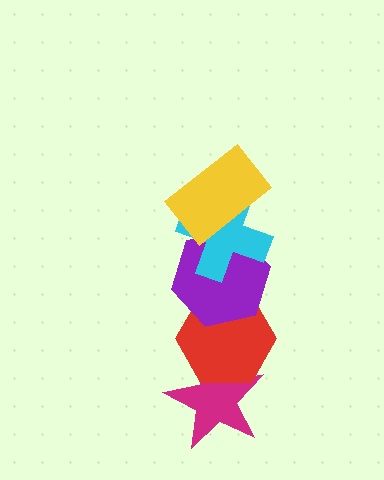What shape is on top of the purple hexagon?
The cyan cross is on top of the purple hexagon.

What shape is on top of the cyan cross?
The yellow rectangle is on top of the cyan cross.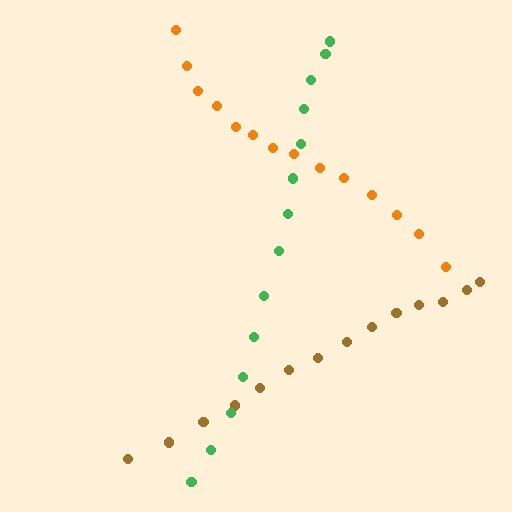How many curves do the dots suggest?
There are 3 distinct paths.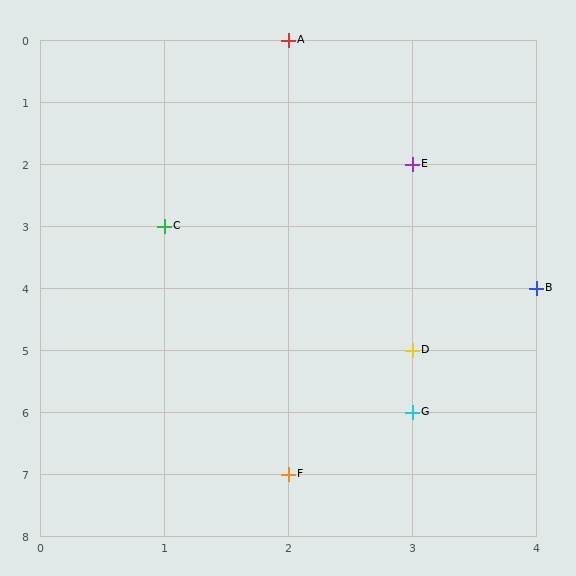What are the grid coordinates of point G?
Point G is at grid coordinates (3, 6).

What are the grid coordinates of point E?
Point E is at grid coordinates (3, 2).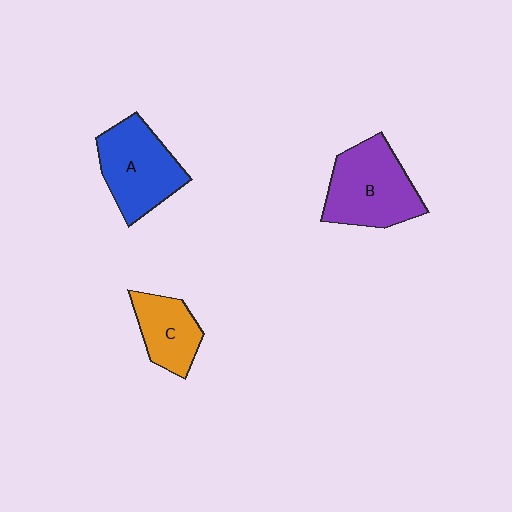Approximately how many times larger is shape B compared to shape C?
Approximately 1.6 times.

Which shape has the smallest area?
Shape C (orange).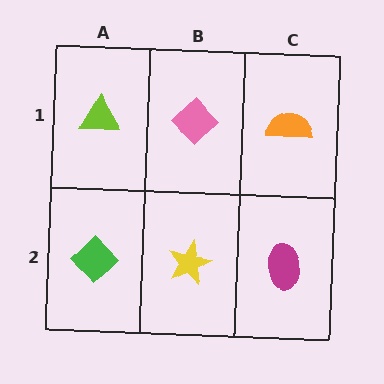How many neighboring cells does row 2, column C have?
2.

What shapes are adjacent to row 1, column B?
A yellow star (row 2, column B), a lime triangle (row 1, column A), an orange semicircle (row 1, column C).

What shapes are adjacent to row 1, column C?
A magenta ellipse (row 2, column C), a pink diamond (row 1, column B).